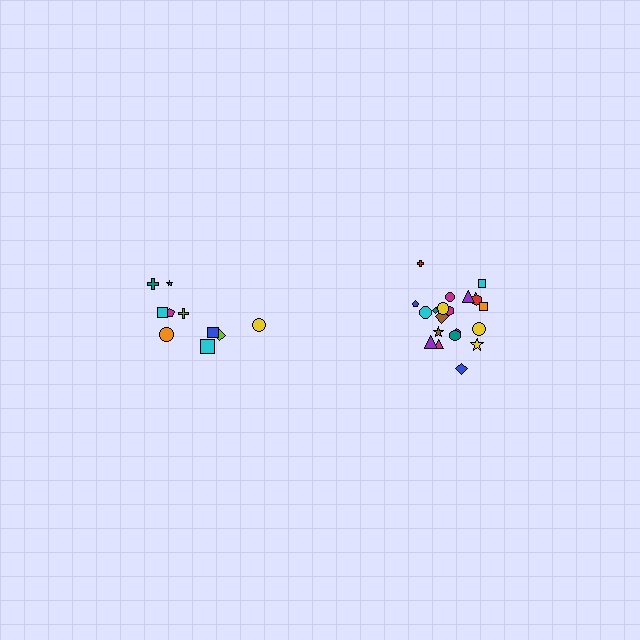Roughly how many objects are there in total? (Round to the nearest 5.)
Roughly 30 objects in total.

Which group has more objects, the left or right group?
The right group.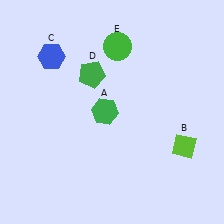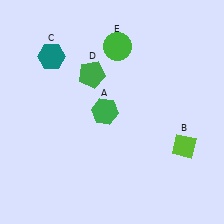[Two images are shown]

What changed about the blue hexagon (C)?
In Image 1, C is blue. In Image 2, it changed to teal.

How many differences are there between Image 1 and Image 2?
There is 1 difference between the two images.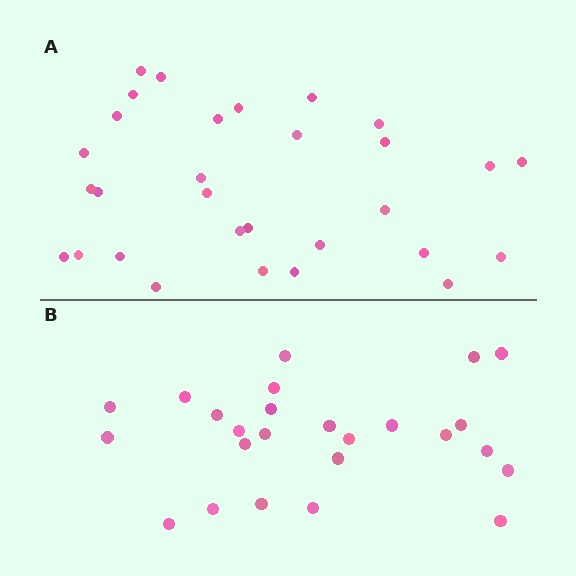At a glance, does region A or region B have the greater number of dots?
Region A (the top region) has more dots.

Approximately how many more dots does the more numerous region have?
Region A has about 5 more dots than region B.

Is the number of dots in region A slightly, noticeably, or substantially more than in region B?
Region A has only slightly more — the two regions are fairly close. The ratio is roughly 1.2 to 1.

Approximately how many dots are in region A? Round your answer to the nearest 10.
About 30 dots.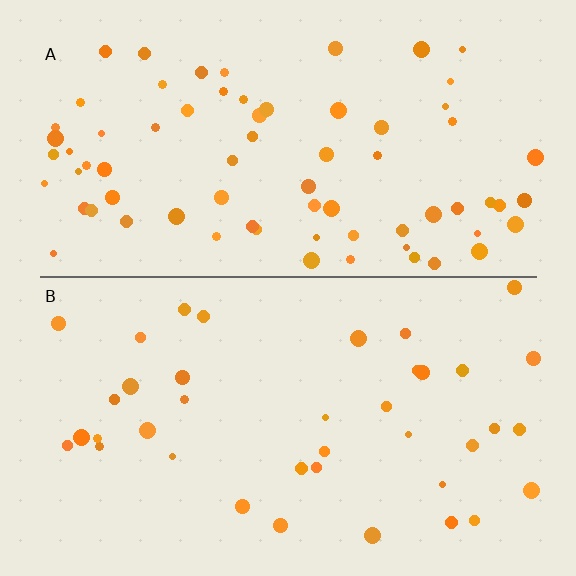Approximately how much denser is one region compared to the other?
Approximately 1.9× — region A over region B.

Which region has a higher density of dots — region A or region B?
A (the top).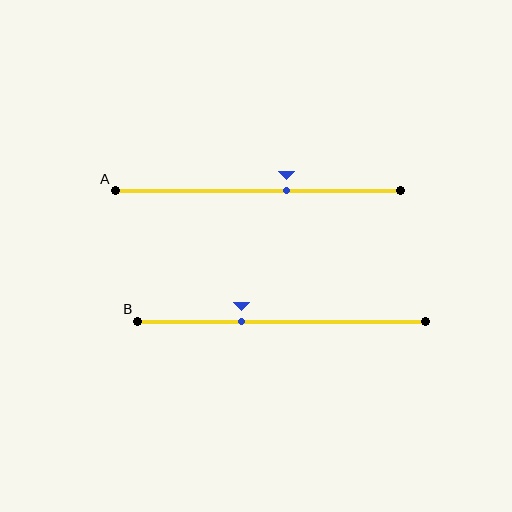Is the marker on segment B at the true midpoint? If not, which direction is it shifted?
No, the marker on segment B is shifted to the left by about 14% of the segment length.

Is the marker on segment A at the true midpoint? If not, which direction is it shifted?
No, the marker on segment A is shifted to the right by about 10% of the segment length.